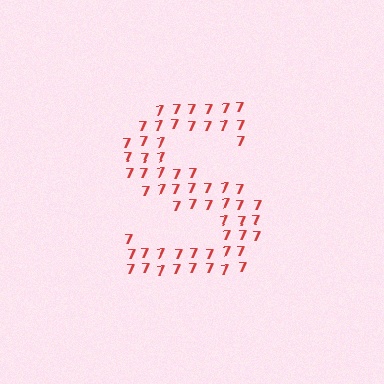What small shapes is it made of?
It is made of small digit 7's.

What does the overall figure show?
The overall figure shows the letter S.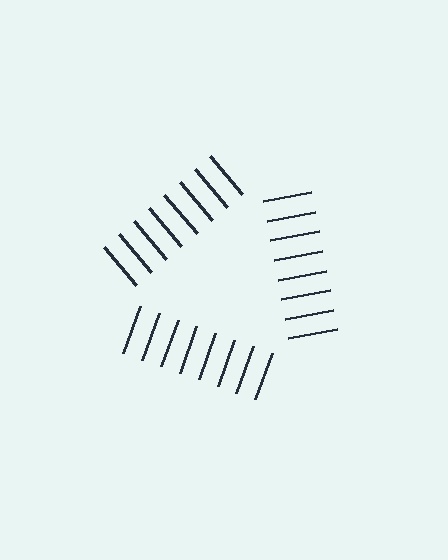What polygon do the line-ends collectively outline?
An illusory triangle — the line segments terminate on its edges but no continuous stroke is drawn.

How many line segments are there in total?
24 — 8 along each of the 3 edges.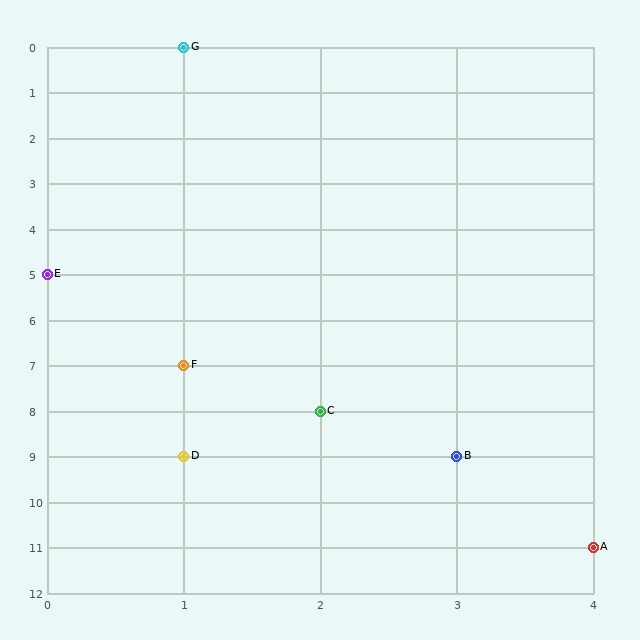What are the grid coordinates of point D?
Point D is at grid coordinates (1, 9).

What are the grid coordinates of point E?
Point E is at grid coordinates (0, 5).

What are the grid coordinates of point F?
Point F is at grid coordinates (1, 7).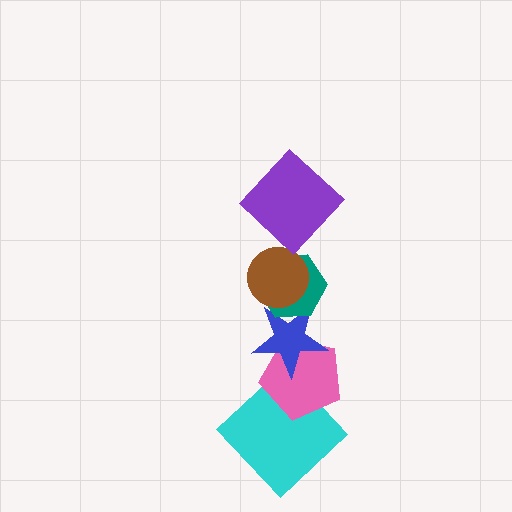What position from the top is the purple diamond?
The purple diamond is 1st from the top.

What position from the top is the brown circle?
The brown circle is 2nd from the top.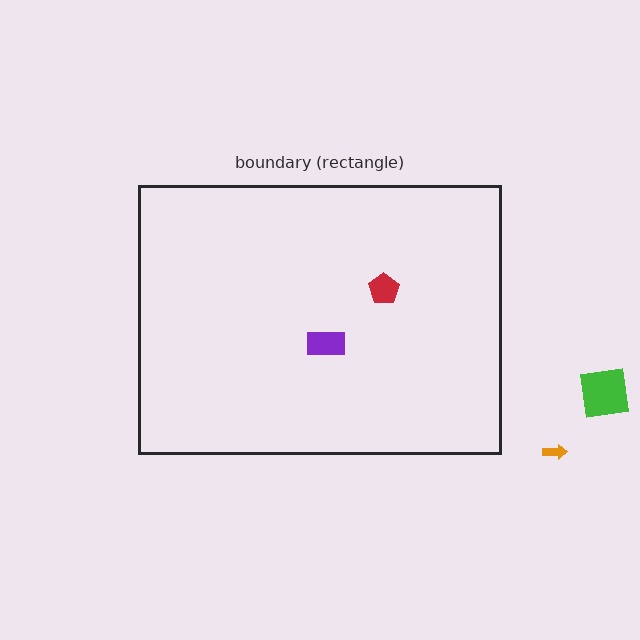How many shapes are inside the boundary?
2 inside, 2 outside.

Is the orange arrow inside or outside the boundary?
Outside.